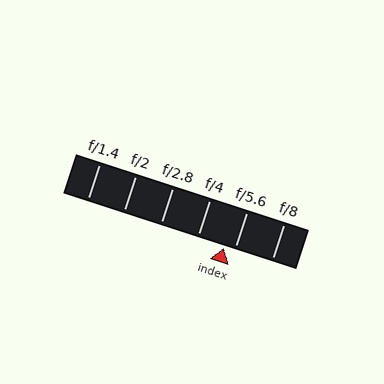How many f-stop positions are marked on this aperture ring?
There are 6 f-stop positions marked.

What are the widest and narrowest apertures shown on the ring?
The widest aperture shown is f/1.4 and the narrowest is f/8.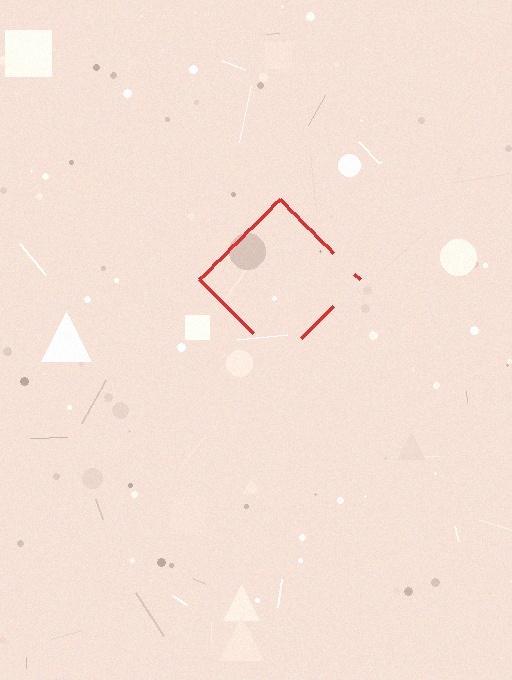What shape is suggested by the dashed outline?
The dashed outline suggests a diamond.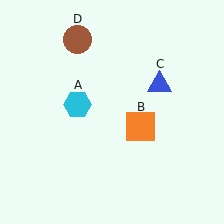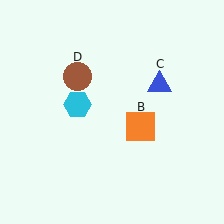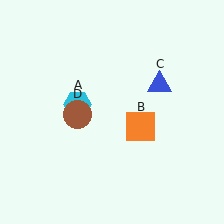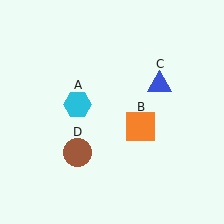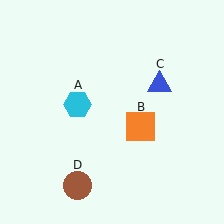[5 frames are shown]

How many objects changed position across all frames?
1 object changed position: brown circle (object D).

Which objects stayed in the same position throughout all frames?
Cyan hexagon (object A) and orange square (object B) and blue triangle (object C) remained stationary.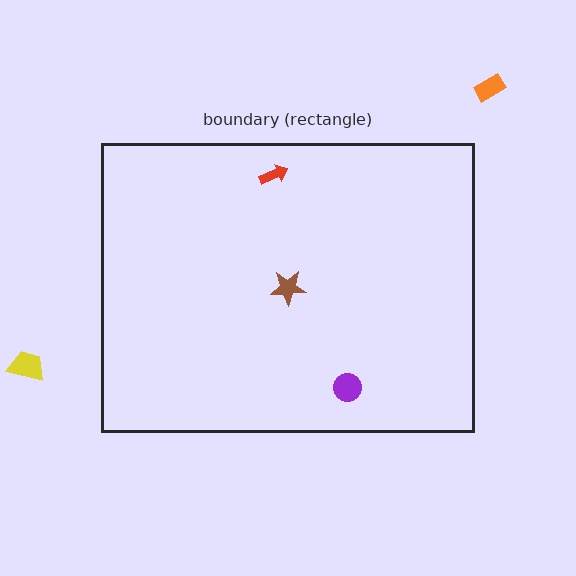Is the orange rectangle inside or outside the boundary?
Outside.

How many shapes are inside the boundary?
3 inside, 2 outside.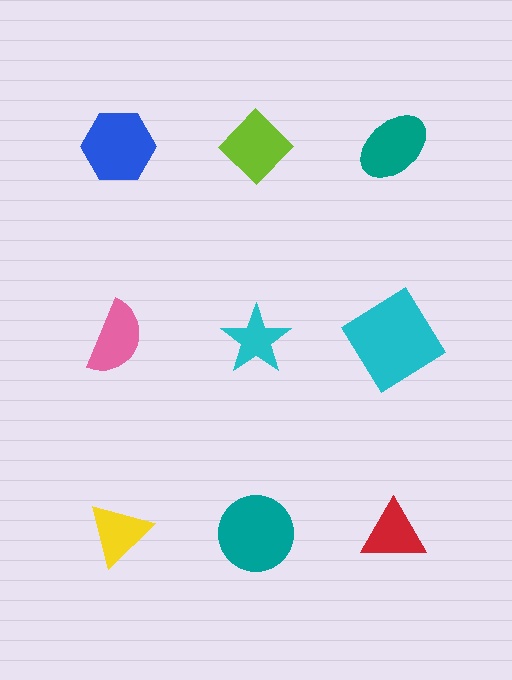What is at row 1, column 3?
A teal ellipse.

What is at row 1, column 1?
A blue hexagon.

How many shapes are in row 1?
3 shapes.